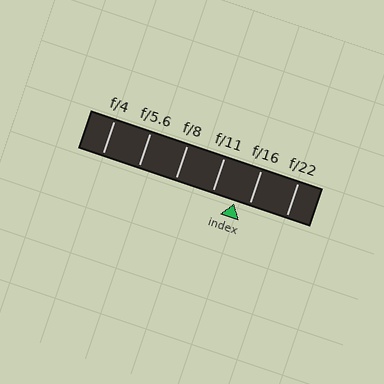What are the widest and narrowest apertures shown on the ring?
The widest aperture shown is f/4 and the narrowest is f/22.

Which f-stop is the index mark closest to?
The index mark is closest to f/16.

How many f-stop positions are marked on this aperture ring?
There are 6 f-stop positions marked.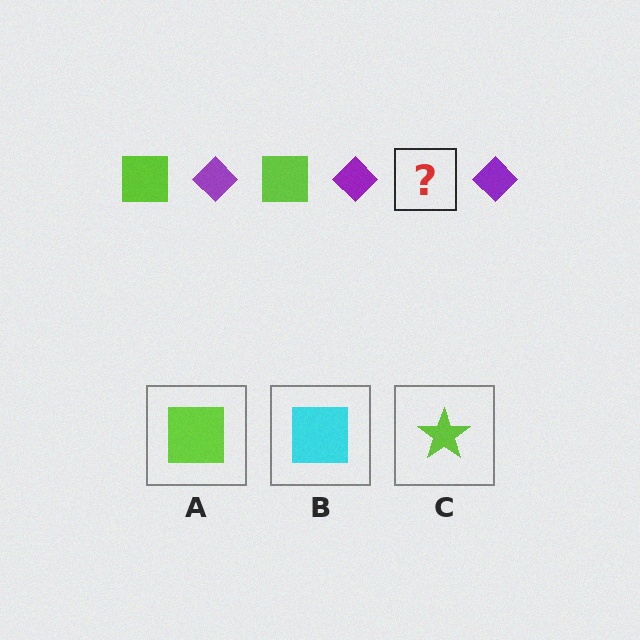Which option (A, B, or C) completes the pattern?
A.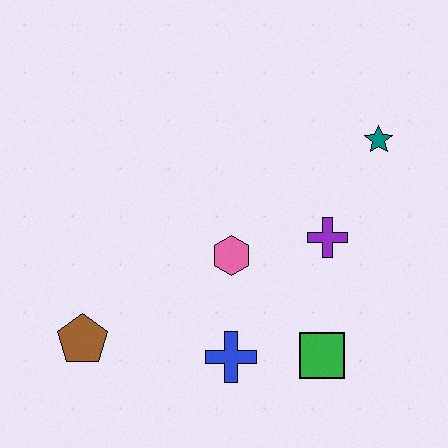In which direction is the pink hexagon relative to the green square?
The pink hexagon is above the green square.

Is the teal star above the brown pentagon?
Yes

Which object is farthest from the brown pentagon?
The teal star is farthest from the brown pentagon.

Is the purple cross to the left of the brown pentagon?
No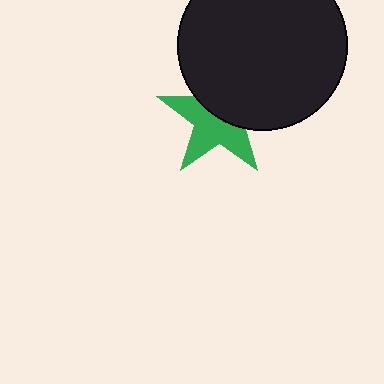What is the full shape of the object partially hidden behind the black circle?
The partially hidden object is a green star.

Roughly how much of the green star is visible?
About half of it is visible (roughly 55%).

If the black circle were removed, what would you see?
You would see the complete green star.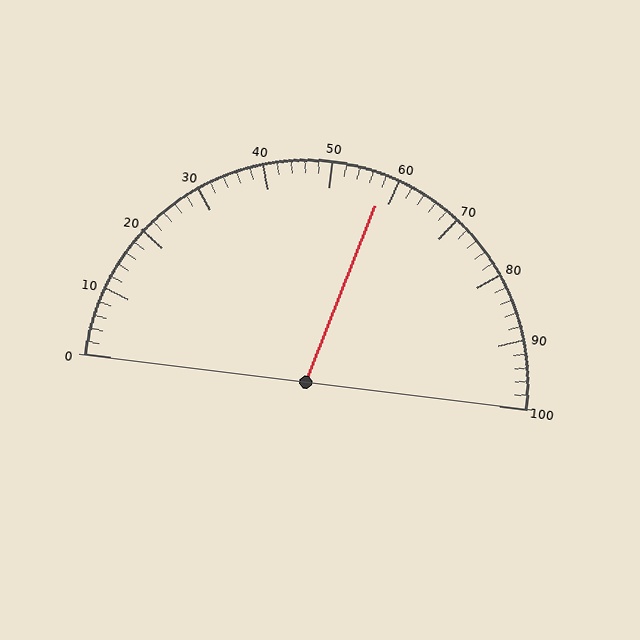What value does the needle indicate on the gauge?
The needle indicates approximately 58.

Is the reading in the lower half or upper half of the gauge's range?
The reading is in the upper half of the range (0 to 100).